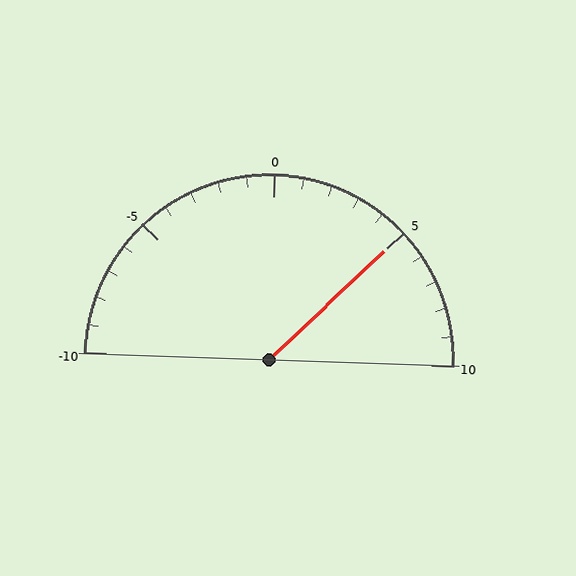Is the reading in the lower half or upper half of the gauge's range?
The reading is in the upper half of the range (-10 to 10).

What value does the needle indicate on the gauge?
The needle indicates approximately 5.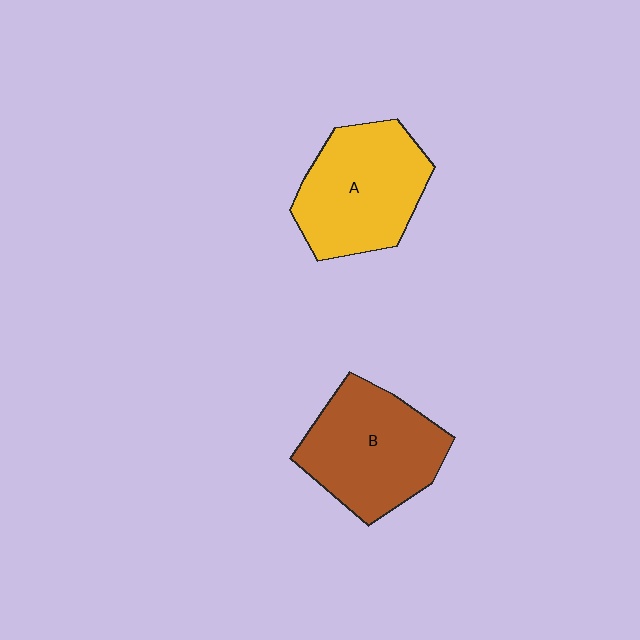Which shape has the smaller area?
Shape A (yellow).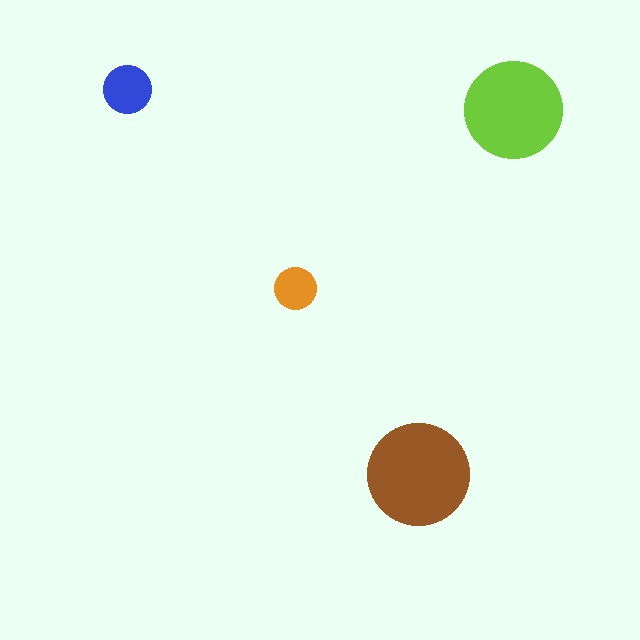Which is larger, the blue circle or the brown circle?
The brown one.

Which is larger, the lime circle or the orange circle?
The lime one.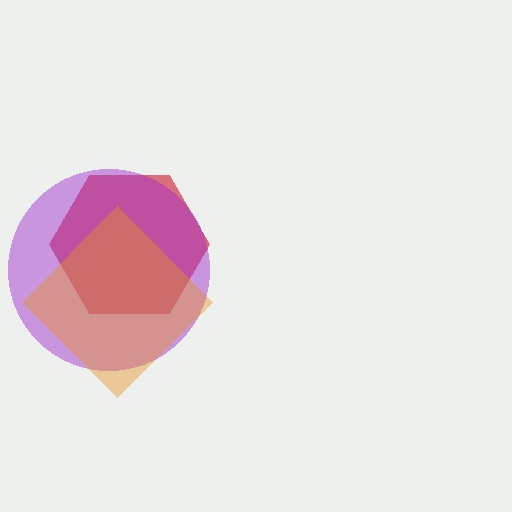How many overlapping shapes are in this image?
There are 3 overlapping shapes in the image.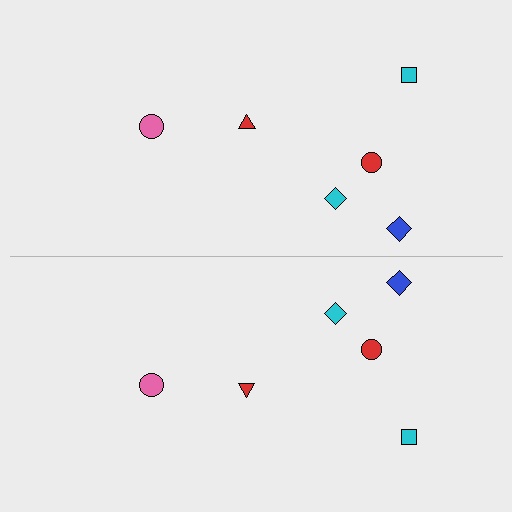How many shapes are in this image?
There are 12 shapes in this image.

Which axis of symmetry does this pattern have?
The pattern has a horizontal axis of symmetry running through the center of the image.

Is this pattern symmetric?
Yes, this pattern has bilateral (reflection) symmetry.